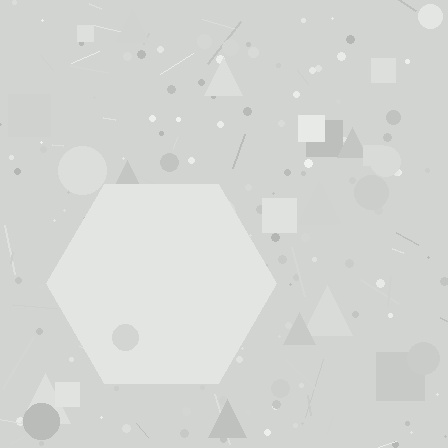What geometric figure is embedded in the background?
A hexagon is embedded in the background.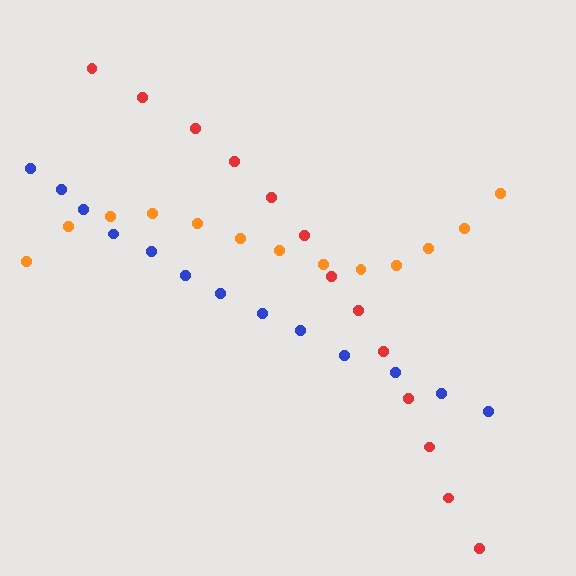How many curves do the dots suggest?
There are 3 distinct paths.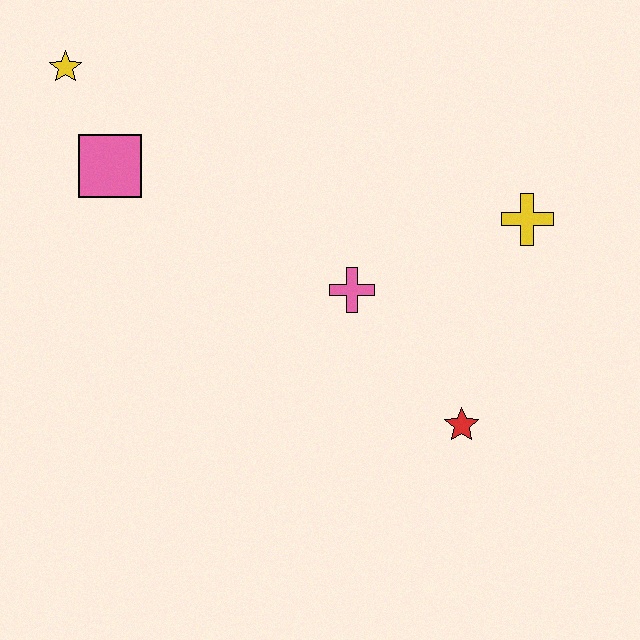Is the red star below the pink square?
Yes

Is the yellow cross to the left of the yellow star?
No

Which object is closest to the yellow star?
The pink square is closest to the yellow star.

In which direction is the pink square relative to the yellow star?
The pink square is below the yellow star.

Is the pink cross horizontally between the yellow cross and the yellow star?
Yes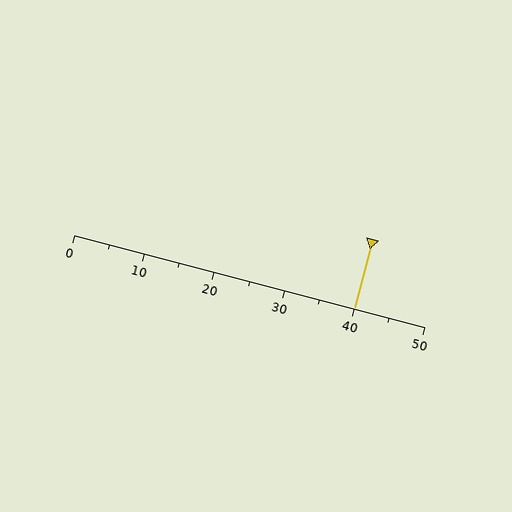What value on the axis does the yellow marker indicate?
The marker indicates approximately 40.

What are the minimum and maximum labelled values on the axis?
The axis runs from 0 to 50.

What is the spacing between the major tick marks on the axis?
The major ticks are spaced 10 apart.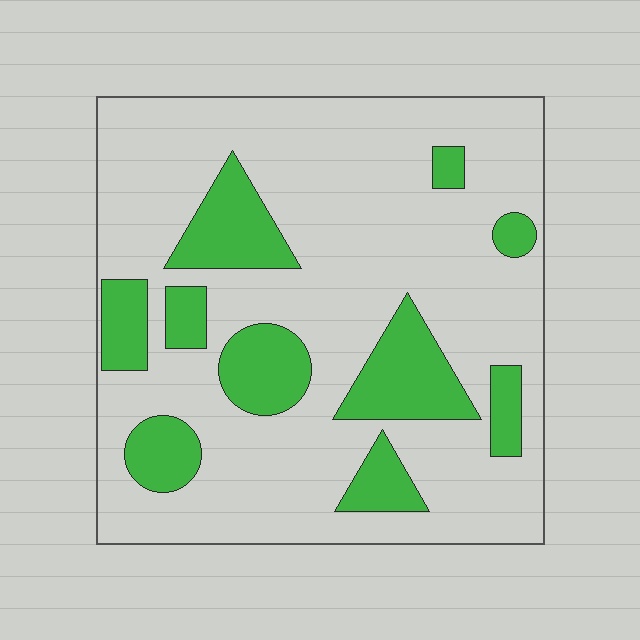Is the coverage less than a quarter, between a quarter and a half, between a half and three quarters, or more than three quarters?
Less than a quarter.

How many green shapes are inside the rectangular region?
10.